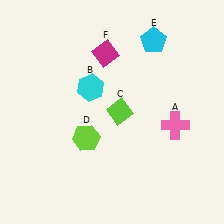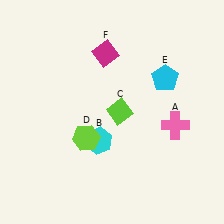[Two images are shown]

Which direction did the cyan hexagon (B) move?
The cyan hexagon (B) moved down.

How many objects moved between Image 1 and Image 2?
2 objects moved between the two images.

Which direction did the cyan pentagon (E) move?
The cyan pentagon (E) moved down.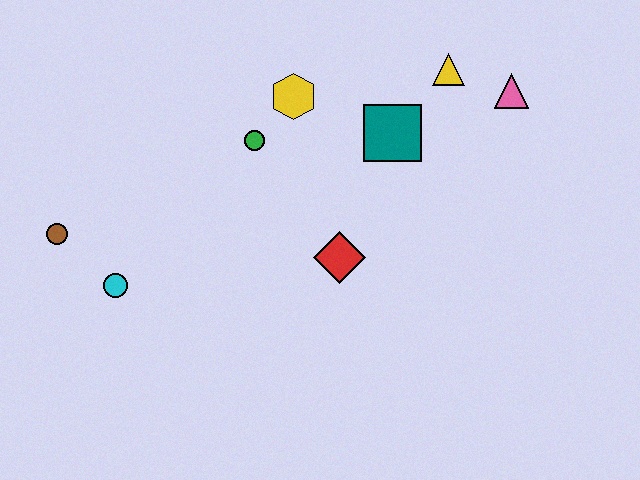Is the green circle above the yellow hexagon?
No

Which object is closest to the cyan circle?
The brown circle is closest to the cyan circle.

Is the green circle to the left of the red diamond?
Yes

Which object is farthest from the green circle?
The pink triangle is farthest from the green circle.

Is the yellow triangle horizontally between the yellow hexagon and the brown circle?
No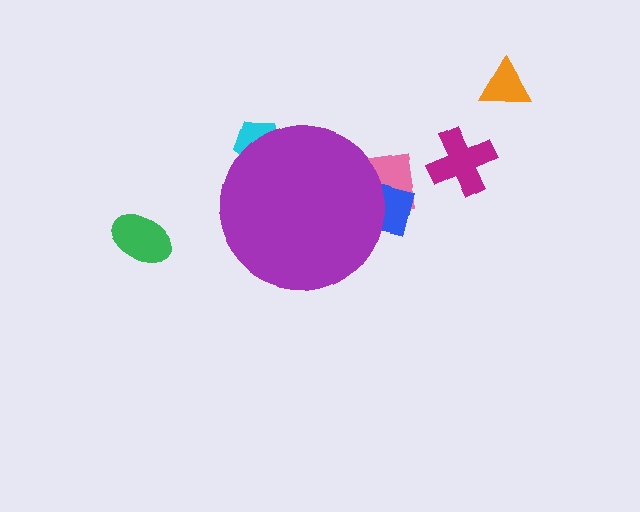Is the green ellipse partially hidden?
No, the green ellipse is fully visible.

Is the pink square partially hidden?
Yes, the pink square is partially hidden behind the purple circle.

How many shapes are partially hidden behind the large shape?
3 shapes are partially hidden.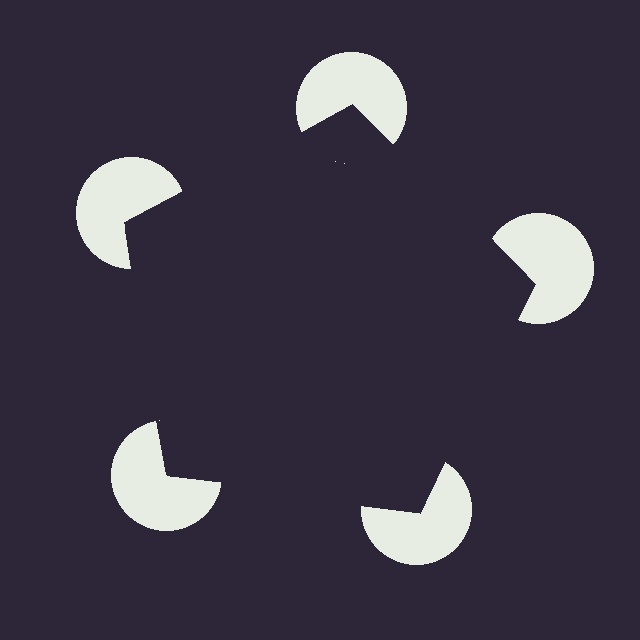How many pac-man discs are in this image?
There are 5 — one at each vertex of the illusory pentagon.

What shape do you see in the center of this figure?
An illusory pentagon — its edges are inferred from the aligned wedge cuts in the pac-man discs, not physically drawn.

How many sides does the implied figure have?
5 sides.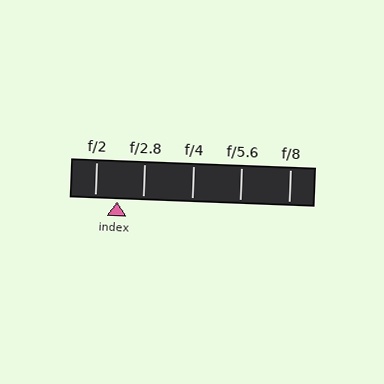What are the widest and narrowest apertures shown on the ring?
The widest aperture shown is f/2 and the narrowest is f/8.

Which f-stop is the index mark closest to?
The index mark is closest to f/2.